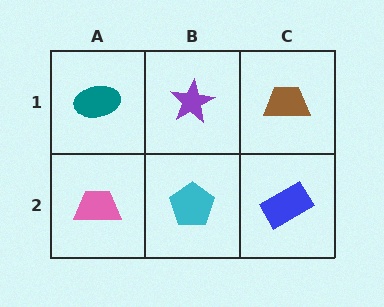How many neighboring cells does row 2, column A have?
2.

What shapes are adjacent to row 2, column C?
A brown trapezoid (row 1, column C), a cyan pentagon (row 2, column B).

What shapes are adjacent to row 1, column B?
A cyan pentagon (row 2, column B), a teal ellipse (row 1, column A), a brown trapezoid (row 1, column C).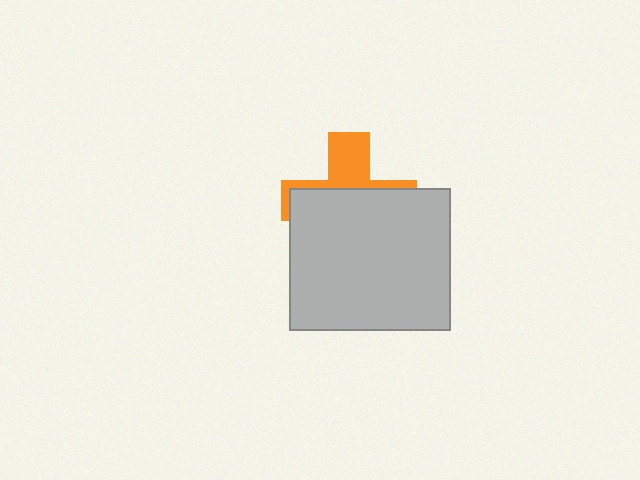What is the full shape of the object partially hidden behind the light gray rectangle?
The partially hidden object is an orange cross.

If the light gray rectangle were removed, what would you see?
You would see the complete orange cross.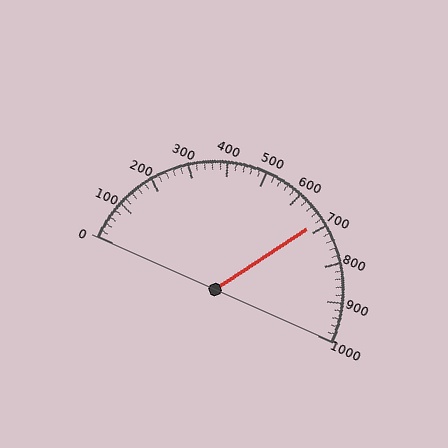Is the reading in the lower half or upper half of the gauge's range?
The reading is in the upper half of the range (0 to 1000).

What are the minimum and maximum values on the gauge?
The gauge ranges from 0 to 1000.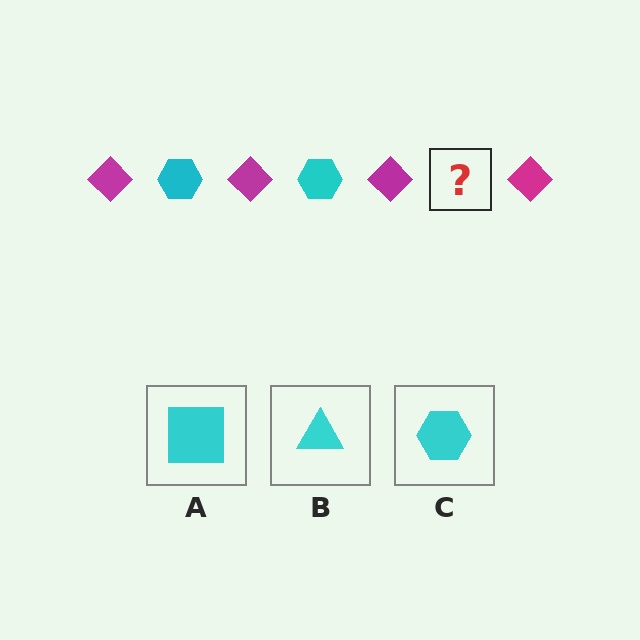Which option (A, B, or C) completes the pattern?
C.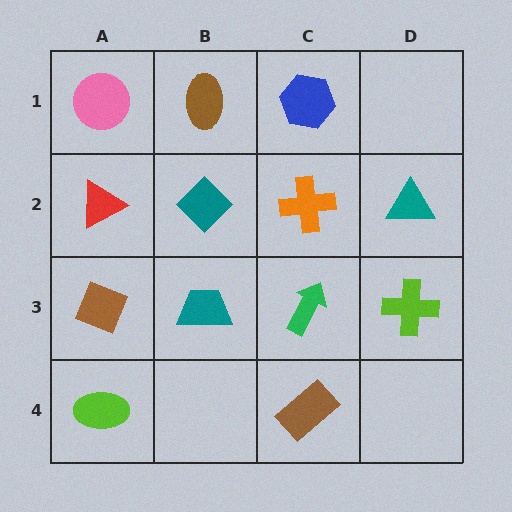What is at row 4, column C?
A brown rectangle.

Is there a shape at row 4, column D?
No, that cell is empty.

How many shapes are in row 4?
2 shapes.